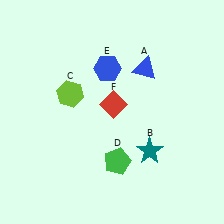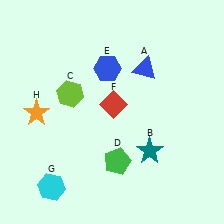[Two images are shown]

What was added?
A cyan hexagon (G), an orange star (H) were added in Image 2.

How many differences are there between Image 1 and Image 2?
There are 2 differences between the two images.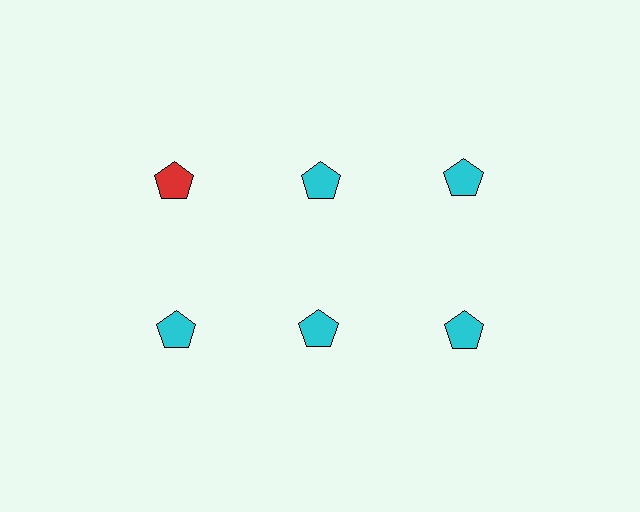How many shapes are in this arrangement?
There are 6 shapes arranged in a grid pattern.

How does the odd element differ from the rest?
It has a different color: red instead of cyan.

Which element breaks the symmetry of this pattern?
The red pentagon in the top row, leftmost column breaks the symmetry. All other shapes are cyan pentagons.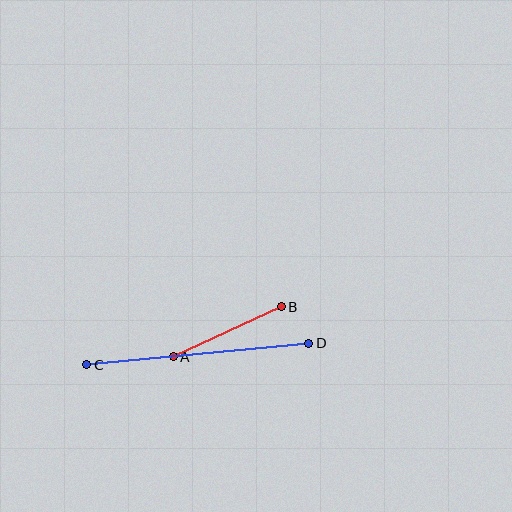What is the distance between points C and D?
The distance is approximately 223 pixels.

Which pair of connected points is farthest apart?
Points C and D are farthest apart.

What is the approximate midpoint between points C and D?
The midpoint is at approximately (198, 354) pixels.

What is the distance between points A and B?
The distance is approximately 119 pixels.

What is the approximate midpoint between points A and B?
The midpoint is at approximately (227, 332) pixels.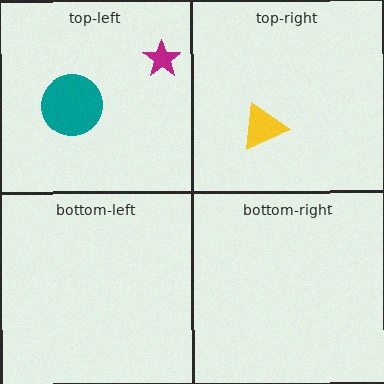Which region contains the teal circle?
The top-left region.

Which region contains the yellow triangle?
The top-right region.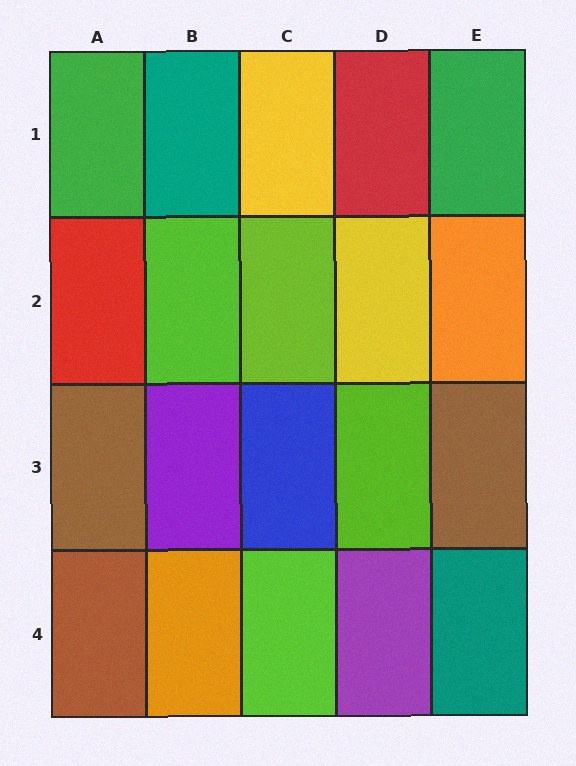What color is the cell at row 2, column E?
Orange.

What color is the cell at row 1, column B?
Teal.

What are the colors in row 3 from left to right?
Brown, purple, blue, lime, brown.